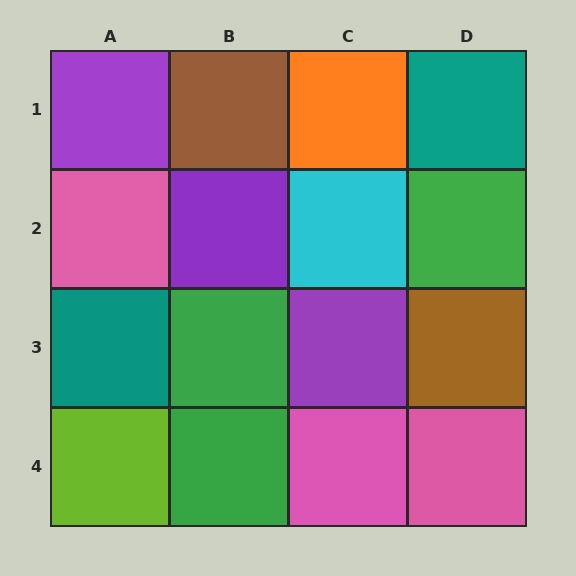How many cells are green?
3 cells are green.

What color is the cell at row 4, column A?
Lime.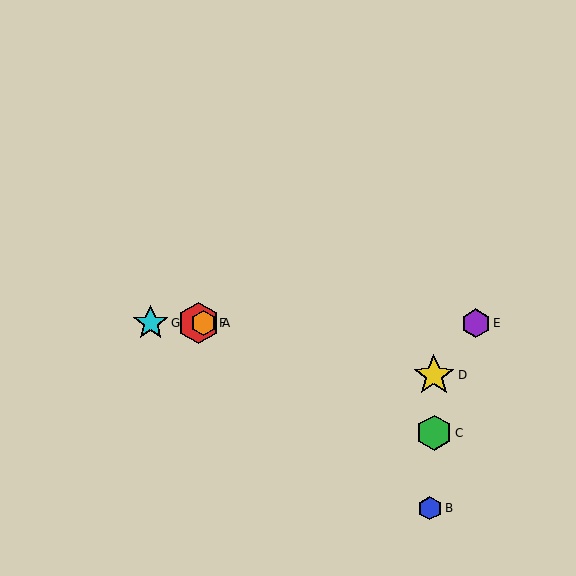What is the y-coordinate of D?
Object D is at y≈375.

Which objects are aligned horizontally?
Objects A, E, F, G are aligned horizontally.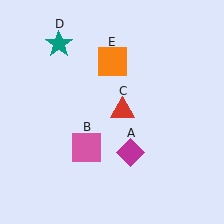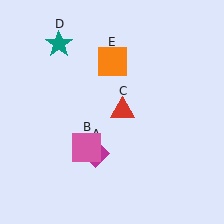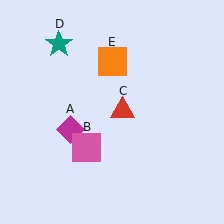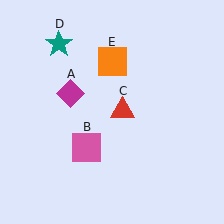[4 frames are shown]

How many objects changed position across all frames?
1 object changed position: magenta diamond (object A).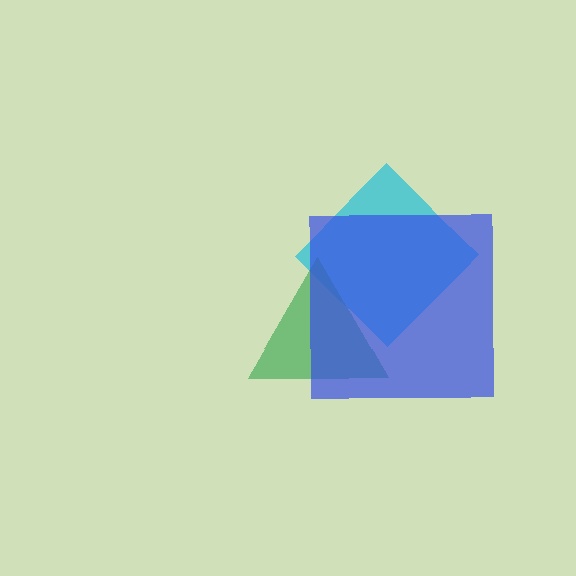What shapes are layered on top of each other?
The layered shapes are: a cyan diamond, a green triangle, a blue square.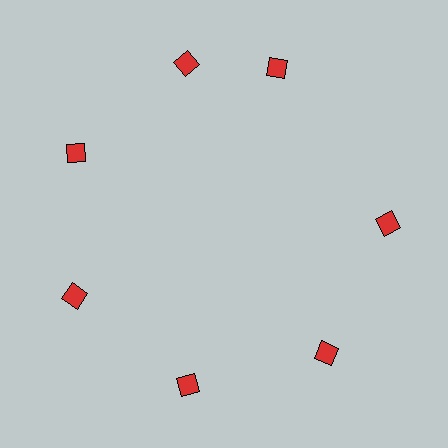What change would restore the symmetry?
The symmetry would be restored by rotating it back into even spacing with its neighbors so that all 7 diamonds sit at equal angles and equal distance from the center.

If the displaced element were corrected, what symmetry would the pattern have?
It would have 7-fold rotational symmetry — the pattern would map onto itself every 51 degrees.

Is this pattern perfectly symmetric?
No. The 7 red diamonds are arranged in a ring, but one element near the 1 o'clock position is rotated out of alignment along the ring, breaking the 7-fold rotational symmetry.